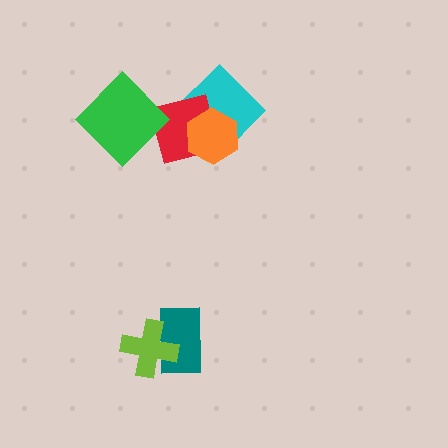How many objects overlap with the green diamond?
1 object overlaps with the green diamond.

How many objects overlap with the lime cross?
1 object overlaps with the lime cross.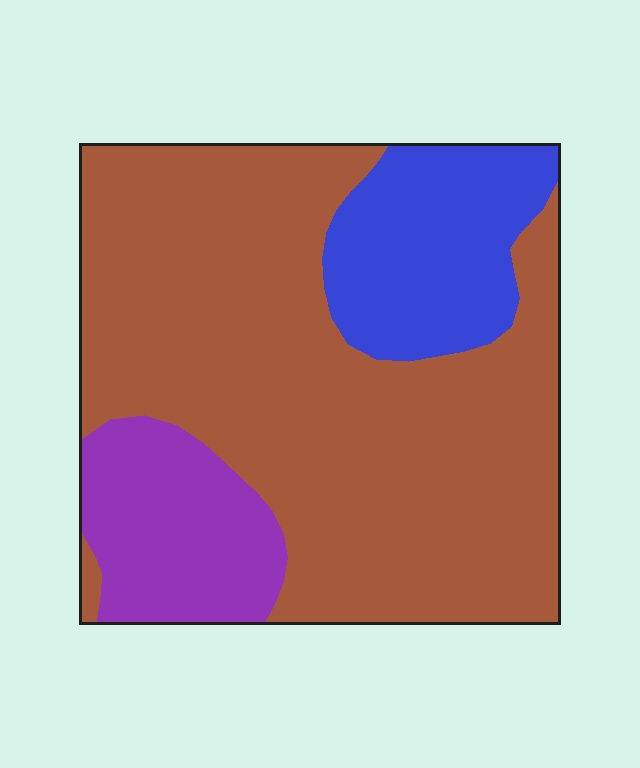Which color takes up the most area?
Brown, at roughly 70%.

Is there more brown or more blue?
Brown.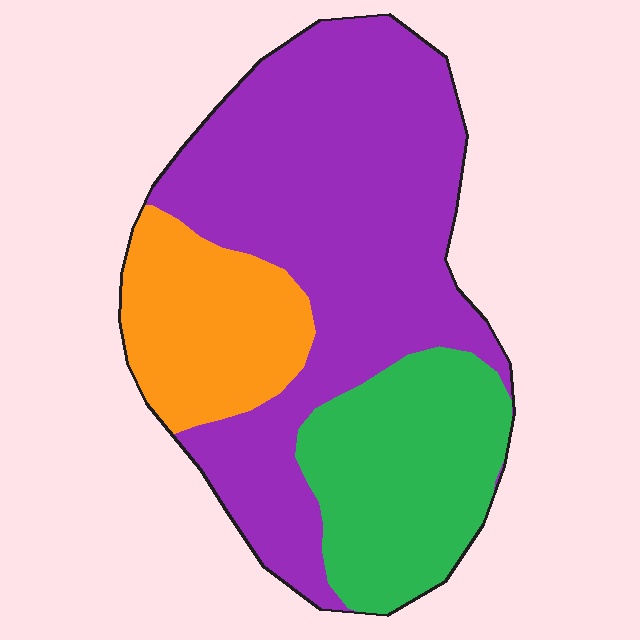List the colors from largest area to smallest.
From largest to smallest: purple, green, orange.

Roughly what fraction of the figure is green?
Green covers roughly 25% of the figure.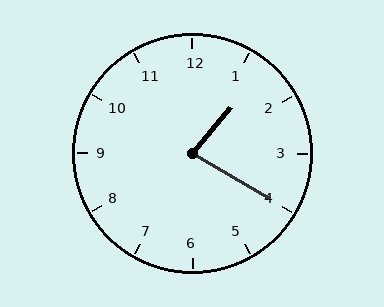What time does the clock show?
1:20.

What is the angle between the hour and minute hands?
Approximately 80 degrees.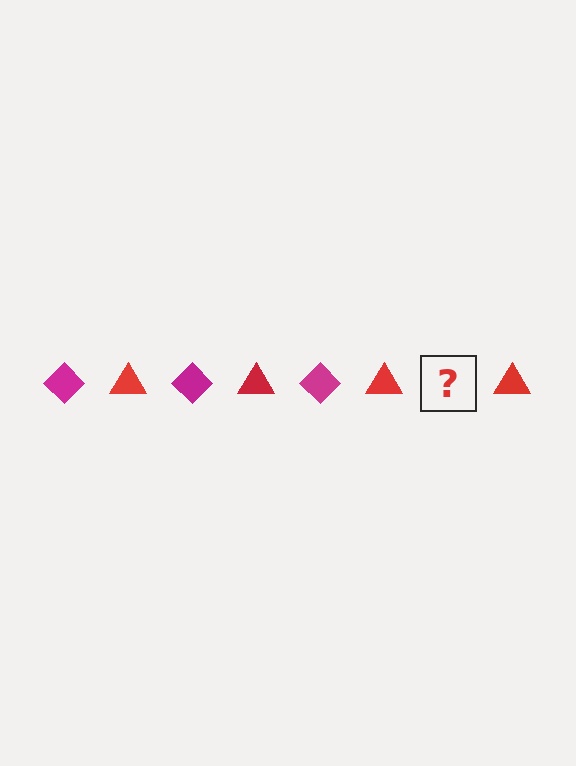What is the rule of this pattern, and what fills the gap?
The rule is that the pattern alternates between magenta diamond and red triangle. The gap should be filled with a magenta diamond.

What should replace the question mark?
The question mark should be replaced with a magenta diamond.